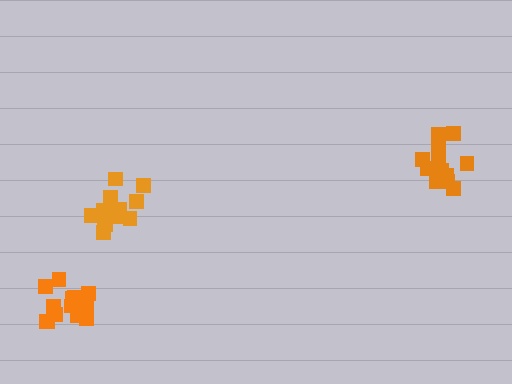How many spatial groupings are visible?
There are 3 spatial groupings.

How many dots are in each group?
Group 1: 16 dots, Group 2: 14 dots, Group 3: 13 dots (43 total).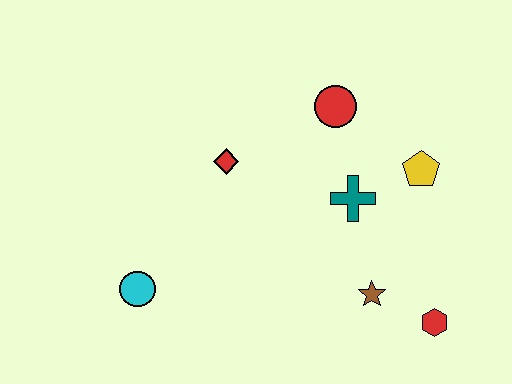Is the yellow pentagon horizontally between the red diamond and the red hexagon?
Yes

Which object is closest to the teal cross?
The yellow pentagon is closest to the teal cross.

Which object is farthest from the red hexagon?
The cyan circle is farthest from the red hexagon.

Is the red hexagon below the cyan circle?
Yes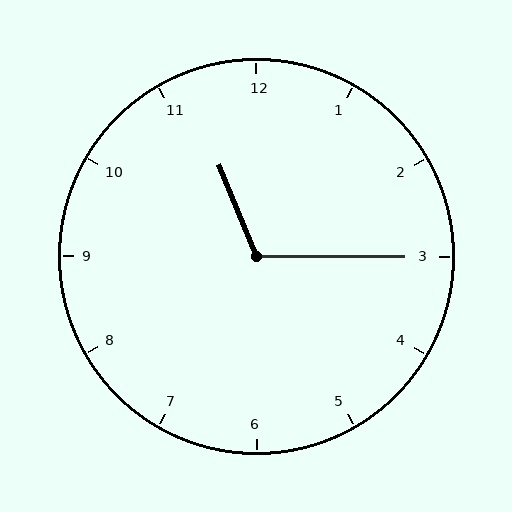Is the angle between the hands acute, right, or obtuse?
It is obtuse.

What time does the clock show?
11:15.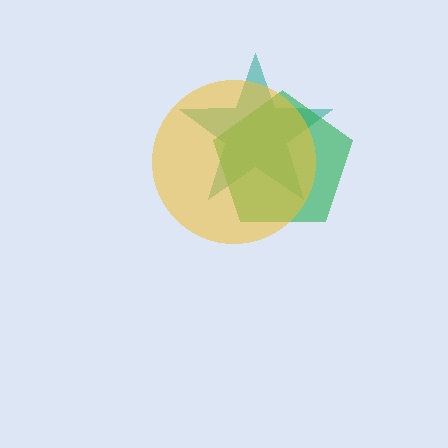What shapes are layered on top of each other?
The layered shapes are: a teal star, a green pentagon, a yellow circle.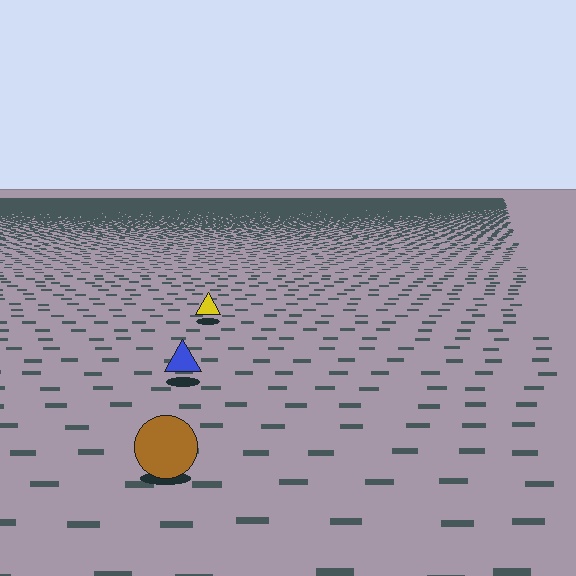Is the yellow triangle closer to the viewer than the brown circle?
No. The brown circle is closer — you can tell from the texture gradient: the ground texture is coarser near it.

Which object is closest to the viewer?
The brown circle is closest. The texture marks near it are larger and more spread out.